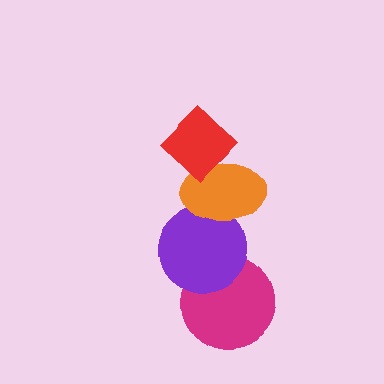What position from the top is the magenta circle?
The magenta circle is 4th from the top.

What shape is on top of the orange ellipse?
The red diamond is on top of the orange ellipse.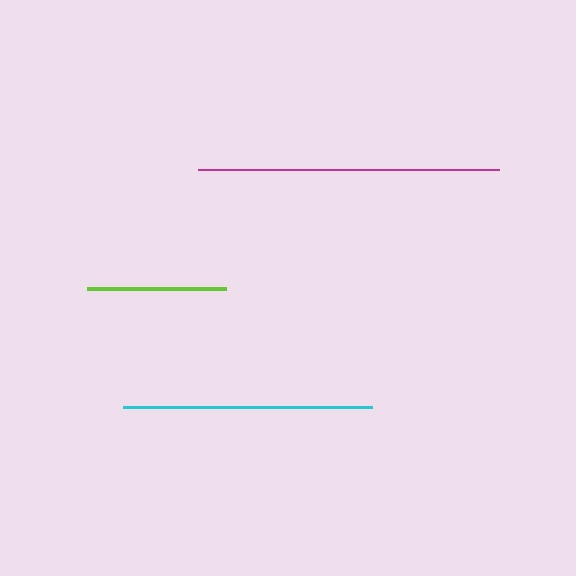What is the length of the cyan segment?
The cyan segment is approximately 249 pixels long.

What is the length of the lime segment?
The lime segment is approximately 139 pixels long.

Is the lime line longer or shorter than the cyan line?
The cyan line is longer than the lime line.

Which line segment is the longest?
The magenta line is the longest at approximately 301 pixels.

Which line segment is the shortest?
The lime line is the shortest at approximately 139 pixels.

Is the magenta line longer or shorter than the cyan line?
The magenta line is longer than the cyan line.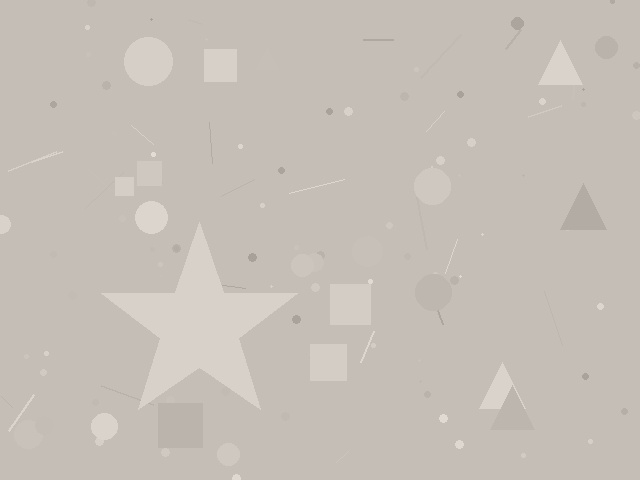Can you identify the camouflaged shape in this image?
The camouflaged shape is a star.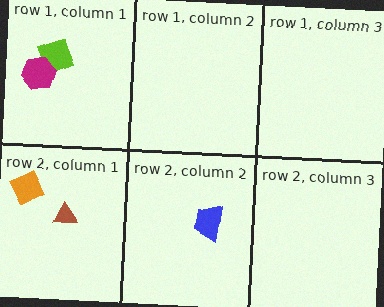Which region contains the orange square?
The row 2, column 1 region.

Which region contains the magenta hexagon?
The row 1, column 1 region.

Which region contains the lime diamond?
The row 1, column 1 region.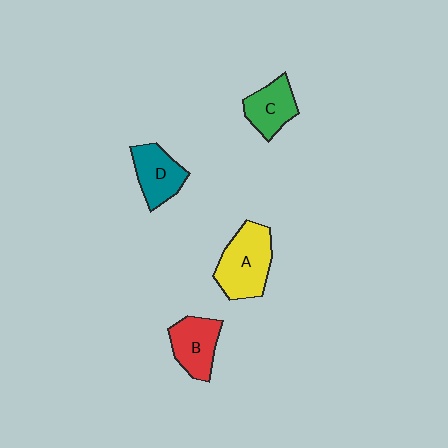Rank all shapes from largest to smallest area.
From largest to smallest: A (yellow), B (red), D (teal), C (green).